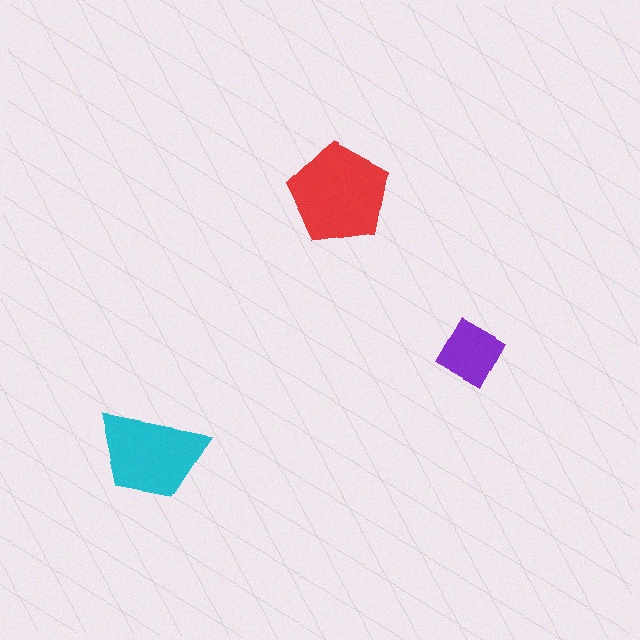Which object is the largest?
The red pentagon.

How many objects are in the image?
There are 3 objects in the image.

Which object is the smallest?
The purple diamond.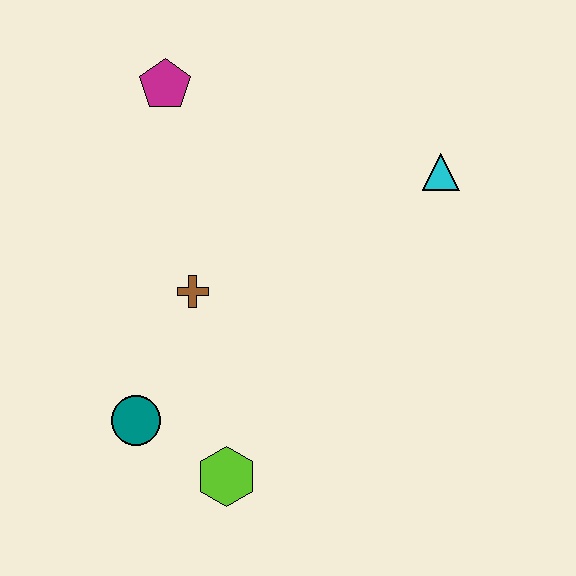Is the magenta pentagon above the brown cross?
Yes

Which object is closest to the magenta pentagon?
The brown cross is closest to the magenta pentagon.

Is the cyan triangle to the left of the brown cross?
No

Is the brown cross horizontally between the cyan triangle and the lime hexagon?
No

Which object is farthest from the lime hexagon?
The magenta pentagon is farthest from the lime hexagon.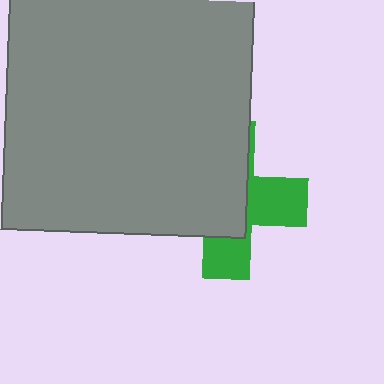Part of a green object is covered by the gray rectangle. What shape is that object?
It is a cross.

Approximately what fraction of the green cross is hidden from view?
Roughly 59% of the green cross is hidden behind the gray rectangle.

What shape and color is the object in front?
The object in front is a gray rectangle.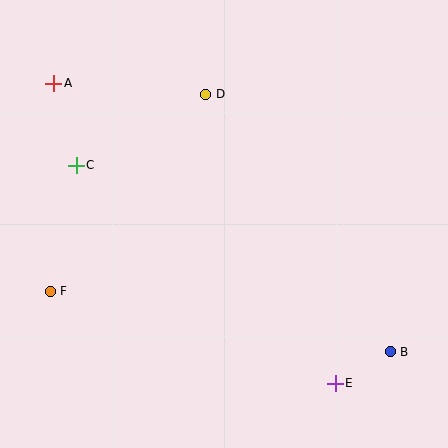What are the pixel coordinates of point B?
Point B is at (390, 352).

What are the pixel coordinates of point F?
Point F is at (50, 291).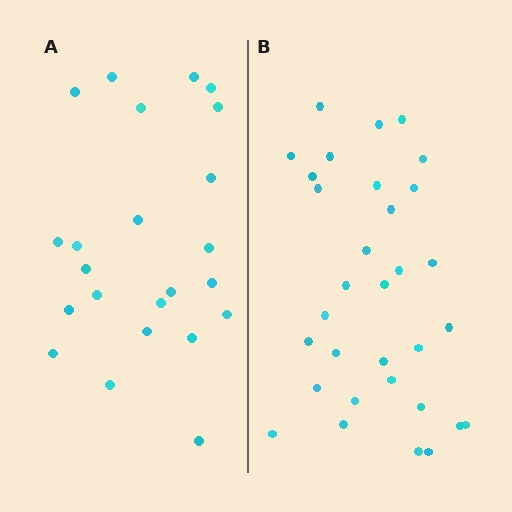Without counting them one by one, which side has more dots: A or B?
Region B (the right region) has more dots.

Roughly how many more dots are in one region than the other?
Region B has roughly 8 or so more dots than region A.